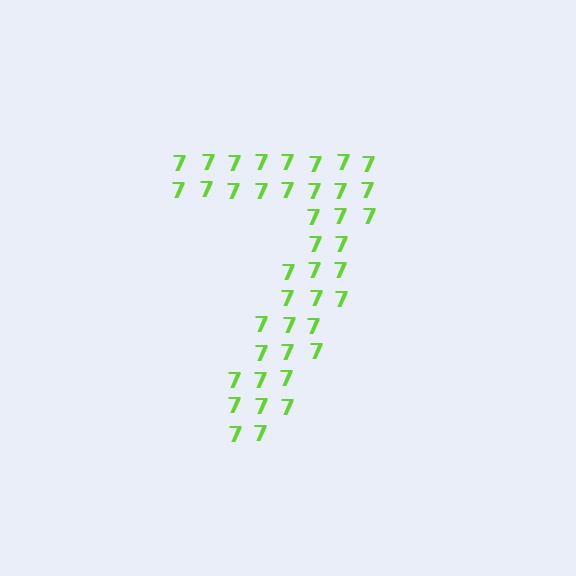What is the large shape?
The large shape is the digit 7.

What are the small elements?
The small elements are digit 7's.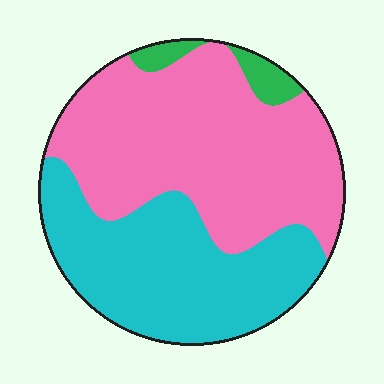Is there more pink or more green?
Pink.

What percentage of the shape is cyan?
Cyan covers around 40% of the shape.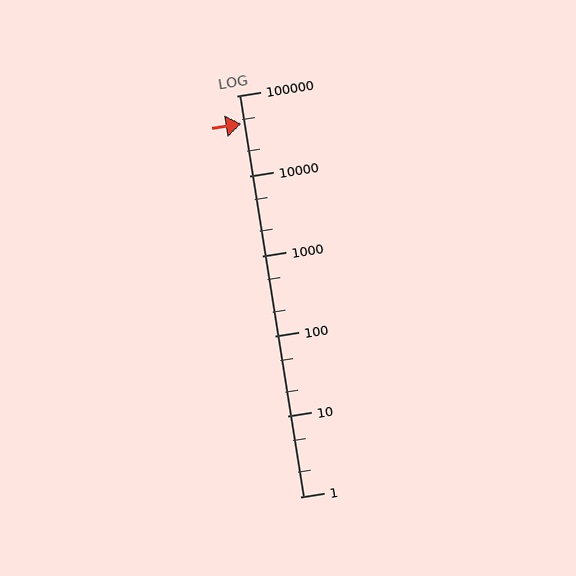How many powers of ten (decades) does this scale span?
The scale spans 5 decades, from 1 to 100000.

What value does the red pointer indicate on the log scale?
The pointer indicates approximately 45000.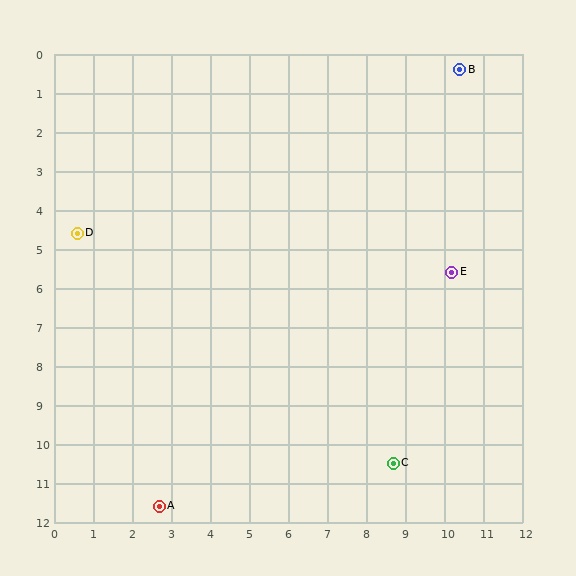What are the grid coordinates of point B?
Point B is at approximately (10.4, 0.4).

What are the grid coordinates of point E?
Point E is at approximately (10.2, 5.6).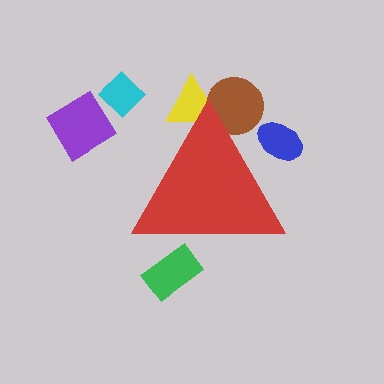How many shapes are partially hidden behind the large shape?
4 shapes are partially hidden.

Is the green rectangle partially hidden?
Yes, the green rectangle is partially hidden behind the red triangle.